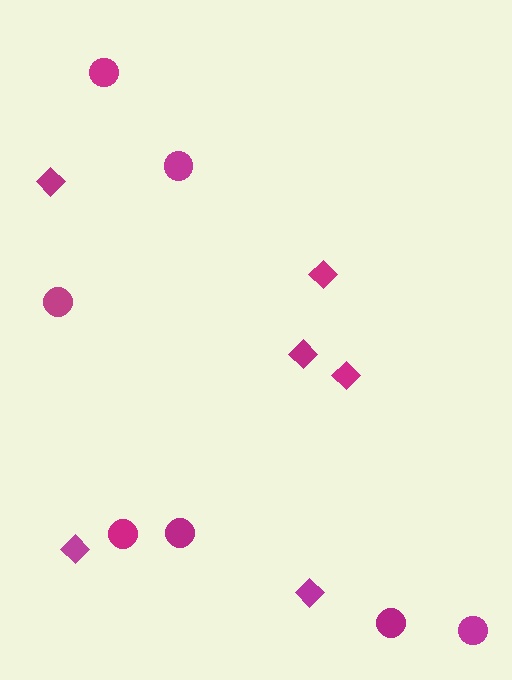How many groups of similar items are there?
There are 2 groups: one group of diamonds (6) and one group of circles (7).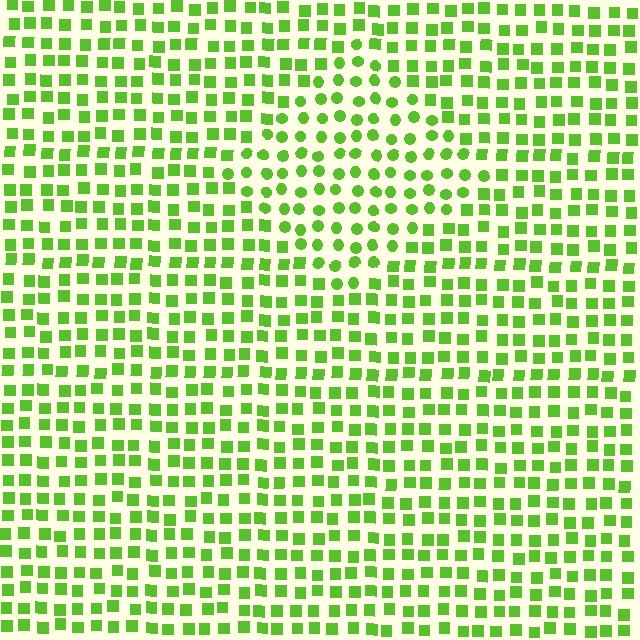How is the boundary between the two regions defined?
The boundary is defined by a change in element shape: circles inside vs. squares outside. All elements share the same color and spacing.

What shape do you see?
I see a diamond.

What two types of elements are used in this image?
The image uses circles inside the diamond region and squares outside it.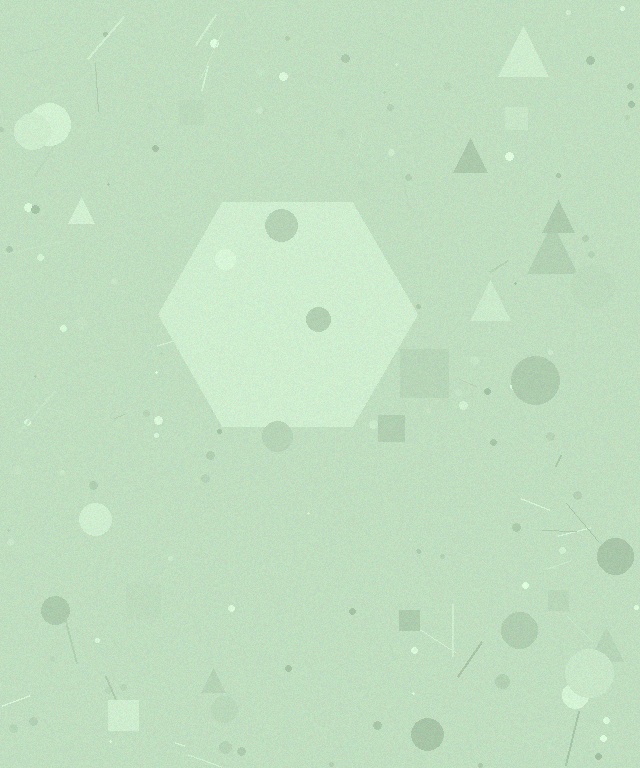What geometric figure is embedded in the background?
A hexagon is embedded in the background.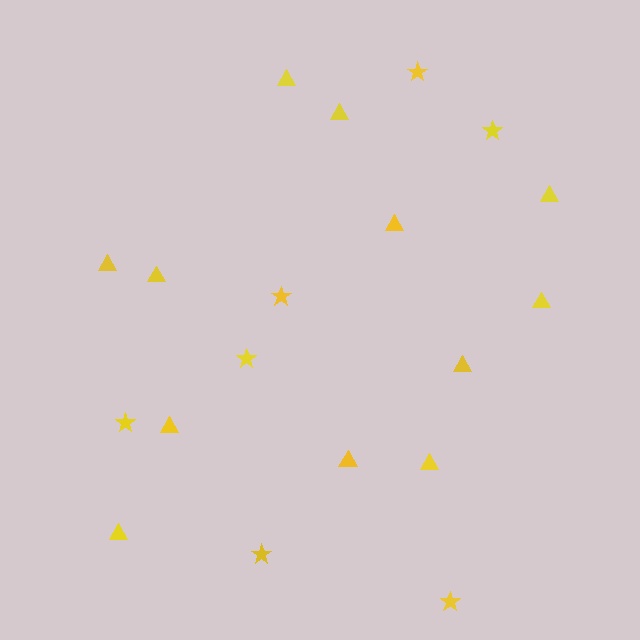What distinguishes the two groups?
There are 2 groups: one group of stars (7) and one group of triangles (12).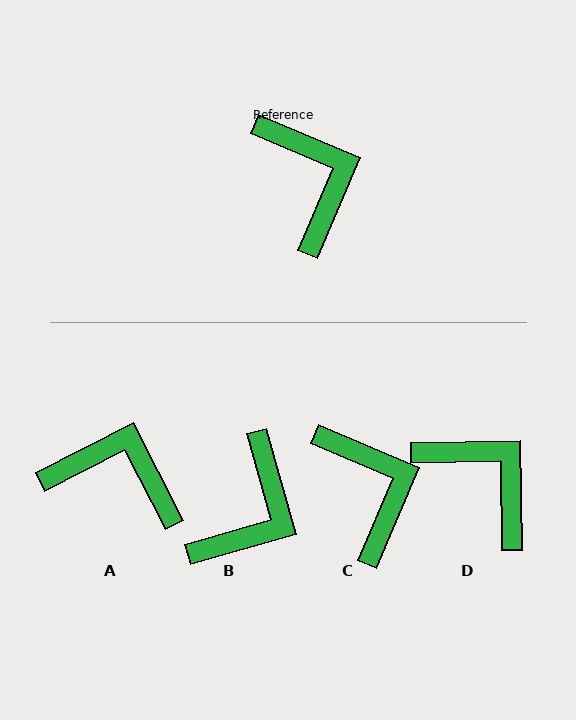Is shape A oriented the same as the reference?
No, it is off by about 50 degrees.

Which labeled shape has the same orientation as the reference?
C.